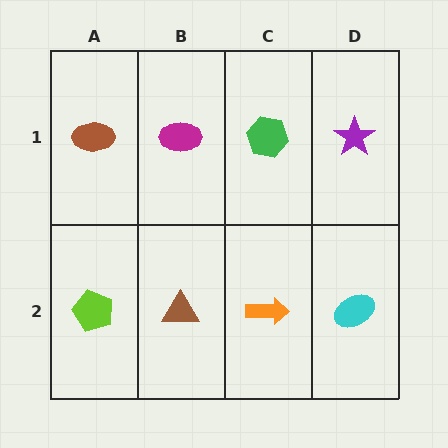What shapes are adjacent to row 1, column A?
A lime pentagon (row 2, column A), a magenta ellipse (row 1, column B).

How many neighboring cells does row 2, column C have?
3.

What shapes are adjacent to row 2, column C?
A green hexagon (row 1, column C), a brown triangle (row 2, column B), a cyan ellipse (row 2, column D).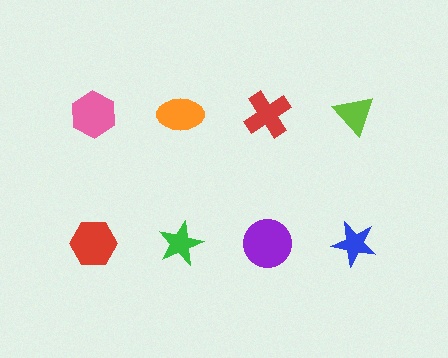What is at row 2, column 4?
A blue star.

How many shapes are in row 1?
4 shapes.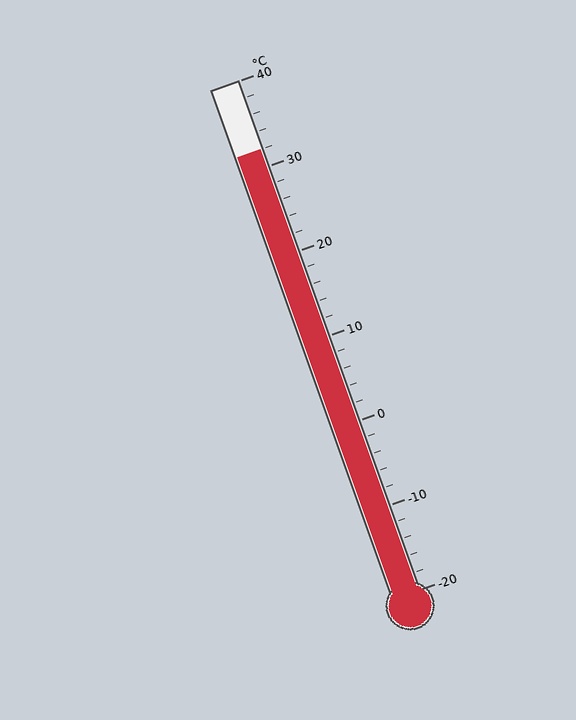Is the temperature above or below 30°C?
The temperature is above 30°C.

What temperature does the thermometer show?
The thermometer shows approximately 32°C.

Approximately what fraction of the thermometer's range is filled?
The thermometer is filled to approximately 85% of its range.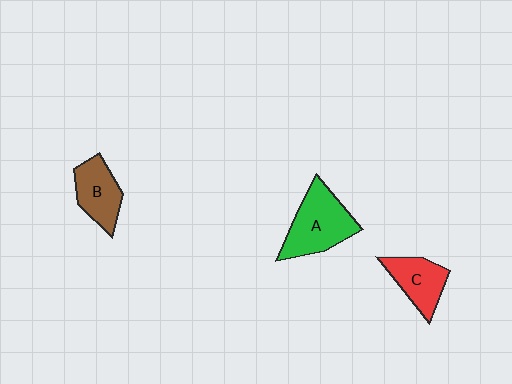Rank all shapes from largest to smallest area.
From largest to smallest: A (green), B (brown), C (red).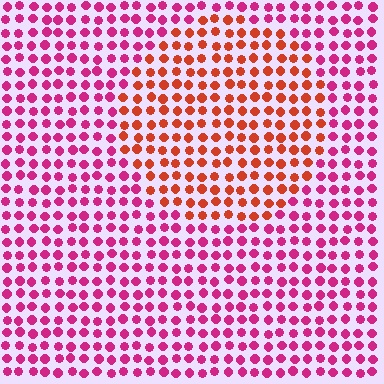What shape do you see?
I see a circle.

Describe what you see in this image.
The image is filled with small magenta elements in a uniform arrangement. A circle-shaped region is visible where the elements are tinted to a slightly different hue, forming a subtle color boundary.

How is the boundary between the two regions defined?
The boundary is defined purely by a slight shift in hue (about 43 degrees). Spacing, size, and orientation are identical on both sides.